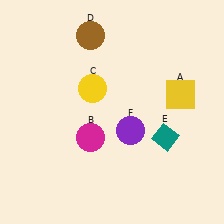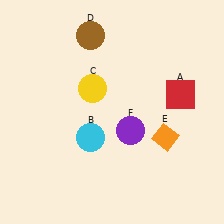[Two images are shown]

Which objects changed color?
A changed from yellow to red. B changed from magenta to cyan. E changed from teal to orange.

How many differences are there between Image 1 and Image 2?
There are 3 differences between the two images.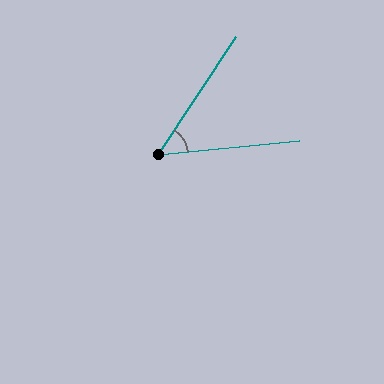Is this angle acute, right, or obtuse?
It is acute.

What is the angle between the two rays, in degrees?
Approximately 51 degrees.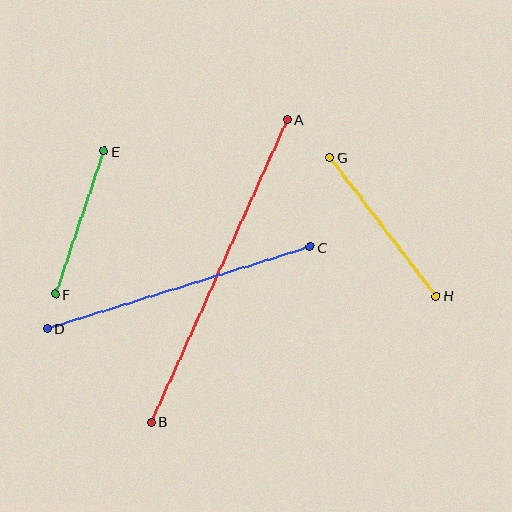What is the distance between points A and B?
The distance is approximately 331 pixels.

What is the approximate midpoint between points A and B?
The midpoint is at approximately (219, 271) pixels.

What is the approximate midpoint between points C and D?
The midpoint is at approximately (179, 288) pixels.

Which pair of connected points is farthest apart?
Points A and B are farthest apart.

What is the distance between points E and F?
The distance is approximately 151 pixels.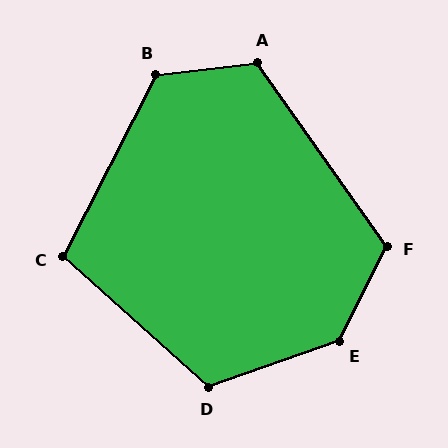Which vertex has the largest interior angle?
E, at approximately 136 degrees.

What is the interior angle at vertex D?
Approximately 119 degrees (obtuse).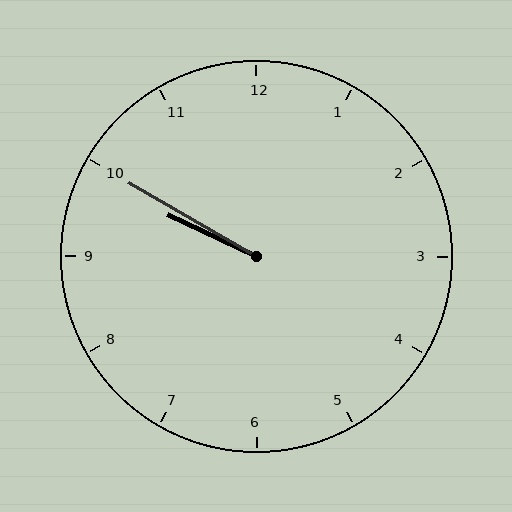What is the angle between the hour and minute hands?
Approximately 5 degrees.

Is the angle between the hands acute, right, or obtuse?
It is acute.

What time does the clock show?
9:50.